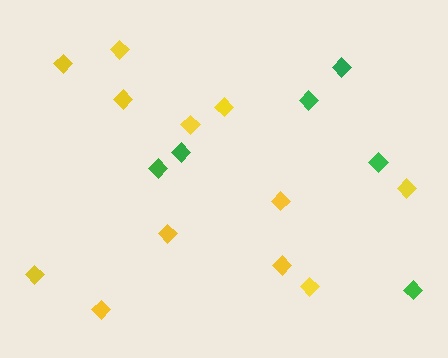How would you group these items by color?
There are 2 groups: one group of green diamonds (6) and one group of yellow diamonds (12).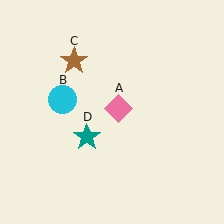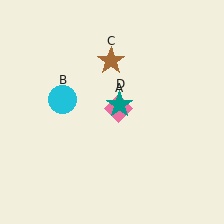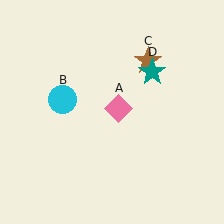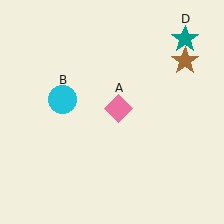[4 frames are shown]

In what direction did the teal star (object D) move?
The teal star (object D) moved up and to the right.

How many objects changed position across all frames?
2 objects changed position: brown star (object C), teal star (object D).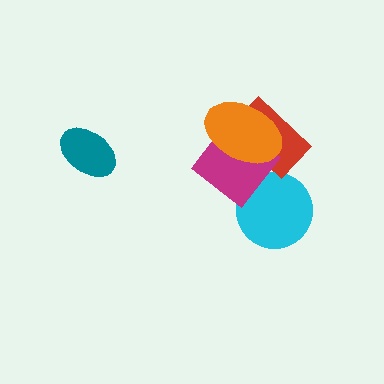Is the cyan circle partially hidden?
Yes, it is partially covered by another shape.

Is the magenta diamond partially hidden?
Yes, it is partially covered by another shape.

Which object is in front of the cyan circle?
The magenta diamond is in front of the cyan circle.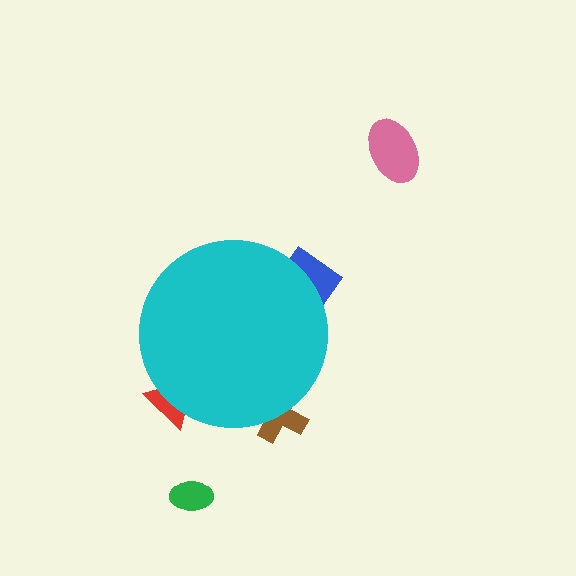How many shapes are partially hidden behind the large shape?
3 shapes are partially hidden.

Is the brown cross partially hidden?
Yes, the brown cross is partially hidden behind the cyan circle.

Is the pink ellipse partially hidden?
No, the pink ellipse is fully visible.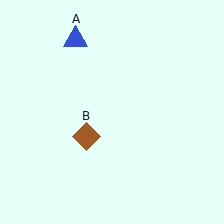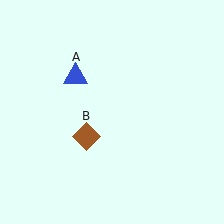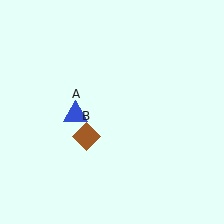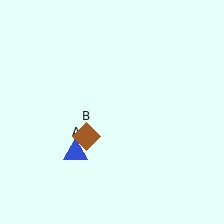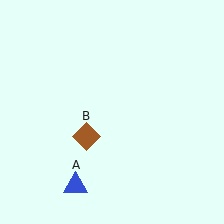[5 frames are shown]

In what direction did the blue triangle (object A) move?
The blue triangle (object A) moved down.